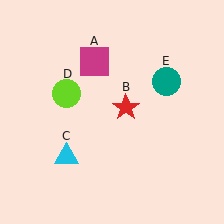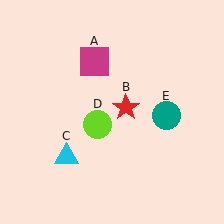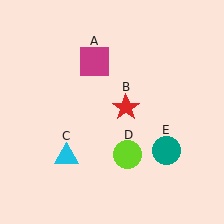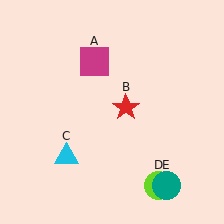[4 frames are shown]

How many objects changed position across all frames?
2 objects changed position: lime circle (object D), teal circle (object E).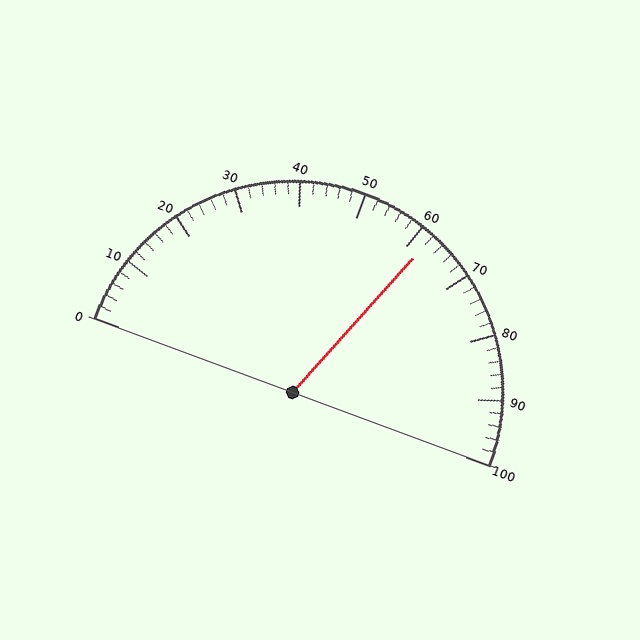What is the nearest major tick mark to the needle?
The nearest major tick mark is 60.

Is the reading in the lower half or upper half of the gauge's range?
The reading is in the upper half of the range (0 to 100).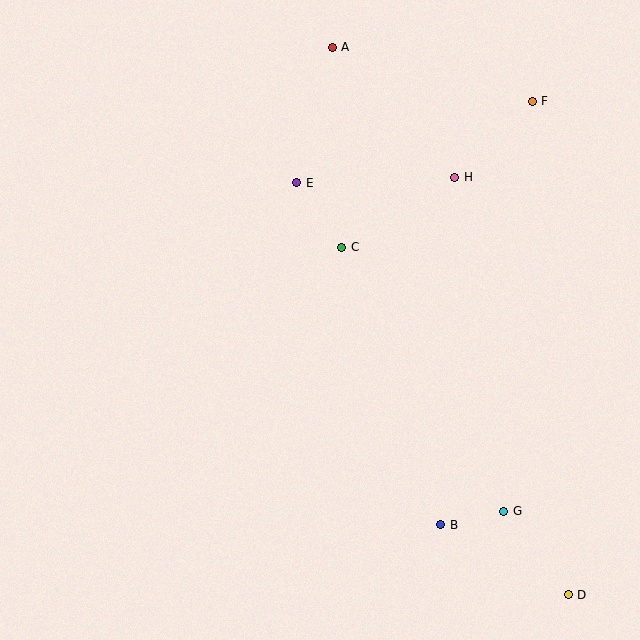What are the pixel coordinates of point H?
Point H is at (455, 177).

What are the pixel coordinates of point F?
Point F is at (532, 101).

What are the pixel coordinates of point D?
Point D is at (568, 595).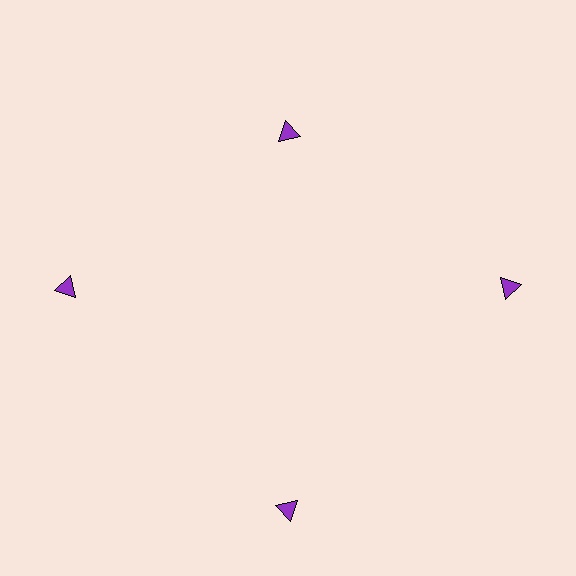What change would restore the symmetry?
The symmetry would be restored by moving it outward, back onto the ring so that all 4 triangles sit at equal angles and equal distance from the center.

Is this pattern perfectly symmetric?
No. The 4 purple triangles are arranged in a ring, but one element near the 12 o'clock position is pulled inward toward the center, breaking the 4-fold rotational symmetry.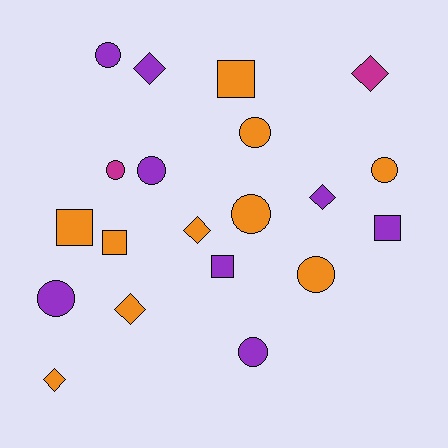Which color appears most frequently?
Orange, with 10 objects.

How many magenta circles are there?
There is 1 magenta circle.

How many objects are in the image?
There are 20 objects.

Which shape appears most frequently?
Circle, with 9 objects.